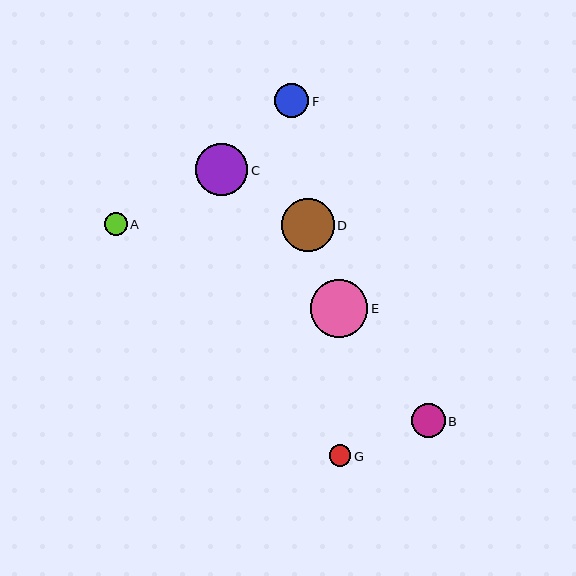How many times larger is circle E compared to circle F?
Circle E is approximately 1.6 times the size of circle F.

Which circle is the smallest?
Circle G is the smallest with a size of approximately 21 pixels.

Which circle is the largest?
Circle E is the largest with a size of approximately 57 pixels.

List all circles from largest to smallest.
From largest to smallest: E, D, C, F, B, A, G.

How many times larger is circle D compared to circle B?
Circle D is approximately 1.6 times the size of circle B.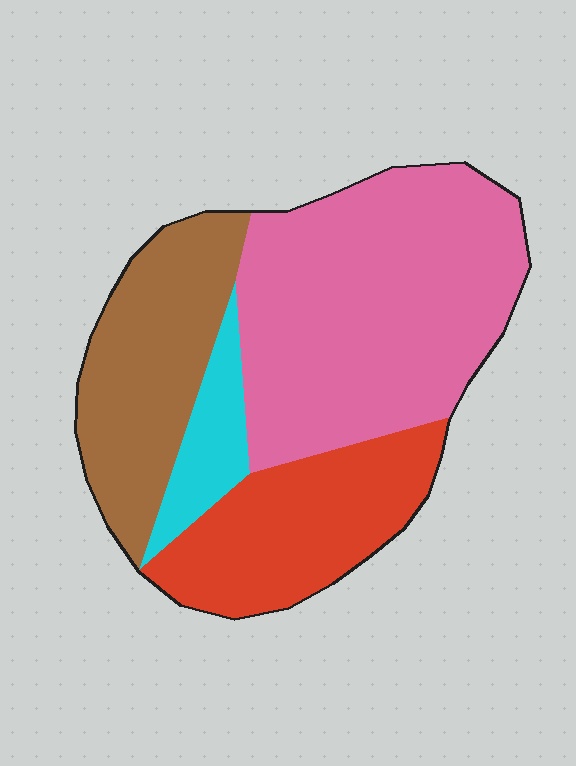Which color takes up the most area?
Pink, at roughly 45%.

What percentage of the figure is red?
Red takes up about one fifth (1/5) of the figure.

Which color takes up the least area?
Cyan, at roughly 10%.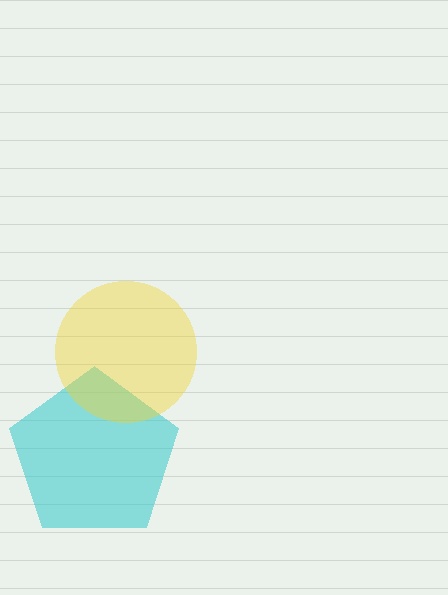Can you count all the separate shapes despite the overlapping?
Yes, there are 2 separate shapes.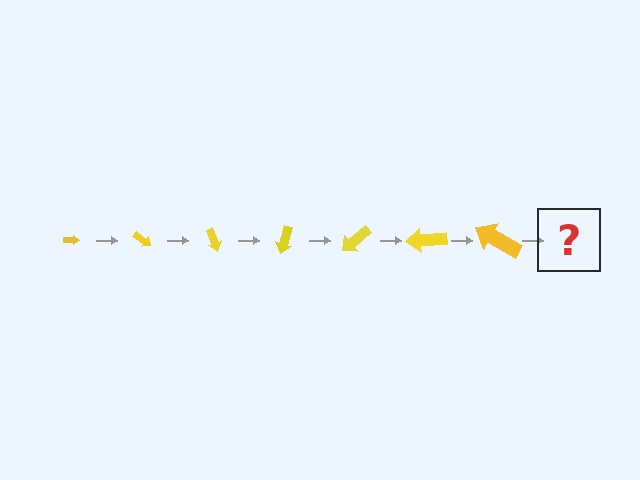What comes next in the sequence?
The next element should be an arrow, larger than the previous one and rotated 245 degrees from the start.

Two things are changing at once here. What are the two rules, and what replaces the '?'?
The two rules are that the arrow grows larger each step and it rotates 35 degrees each step. The '?' should be an arrow, larger than the previous one and rotated 245 degrees from the start.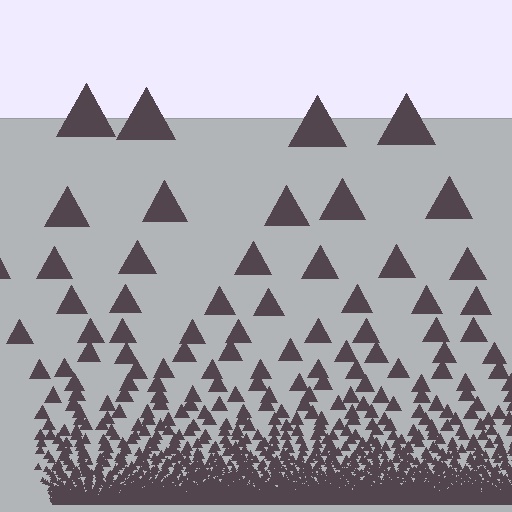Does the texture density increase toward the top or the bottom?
Density increases toward the bottom.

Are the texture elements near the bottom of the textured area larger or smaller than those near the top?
Smaller. The gradient is inverted — elements near the bottom are smaller and denser.